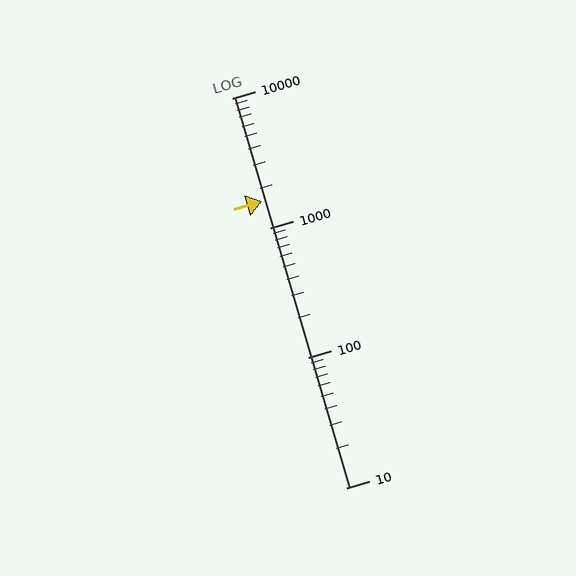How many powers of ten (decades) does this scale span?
The scale spans 3 decades, from 10 to 10000.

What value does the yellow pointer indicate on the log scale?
The pointer indicates approximately 1600.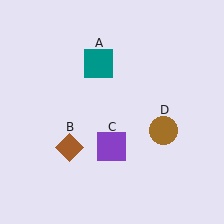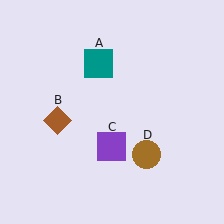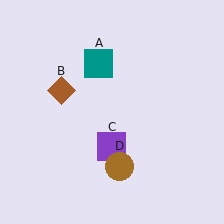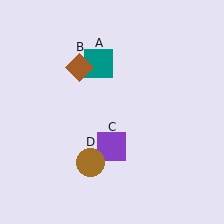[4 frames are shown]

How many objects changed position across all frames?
2 objects changed position: brown diamond (object B), brown circle (object D).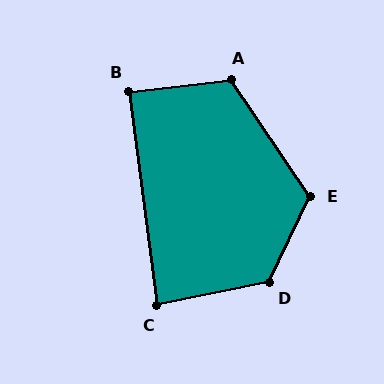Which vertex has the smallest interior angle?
C, at approximately 86 degrees.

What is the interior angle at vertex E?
Approximately 120 degrees (obtuse).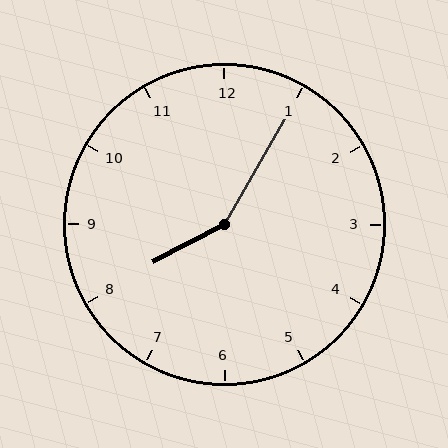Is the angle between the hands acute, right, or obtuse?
It is obtuse.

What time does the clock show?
8:05.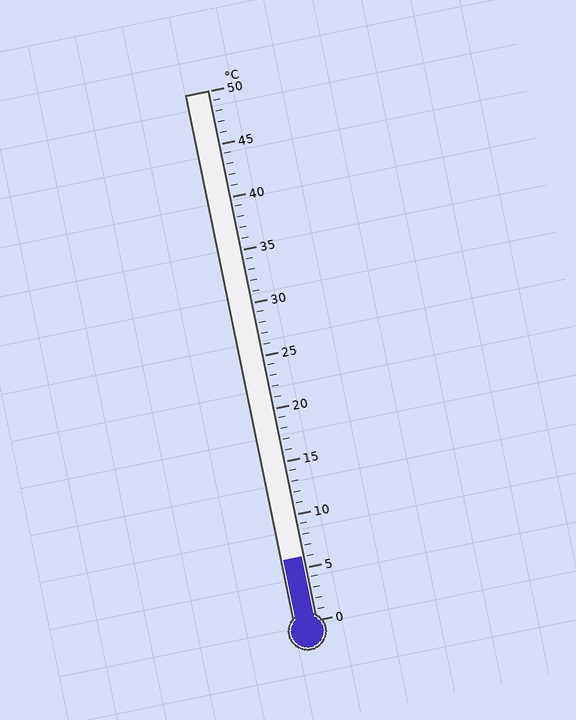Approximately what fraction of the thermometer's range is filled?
The thermometer is filled to approximately 10% of its range.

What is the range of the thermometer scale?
The thermometer scale ranges from 0°C to 50°C.